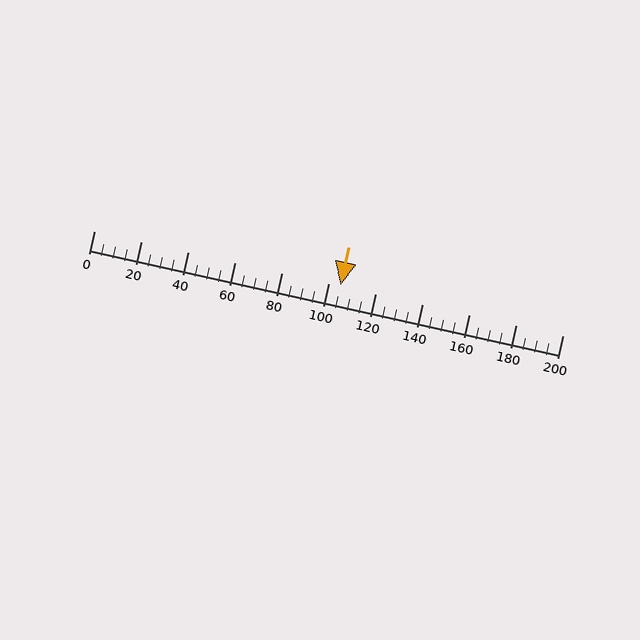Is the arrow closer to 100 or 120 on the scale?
The arrow is closer to 100.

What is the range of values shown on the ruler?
The ruler shows values from 0 to 200.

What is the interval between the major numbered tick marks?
The major tick marks are spaced 20 units apart.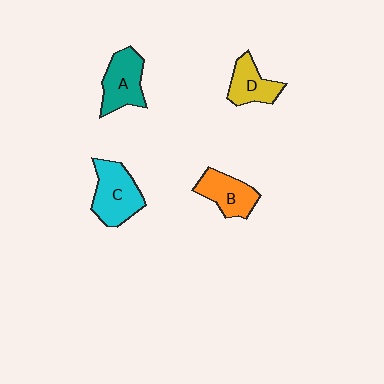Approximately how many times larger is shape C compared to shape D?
Approximately 1.5 times.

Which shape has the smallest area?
Shape D (yellow).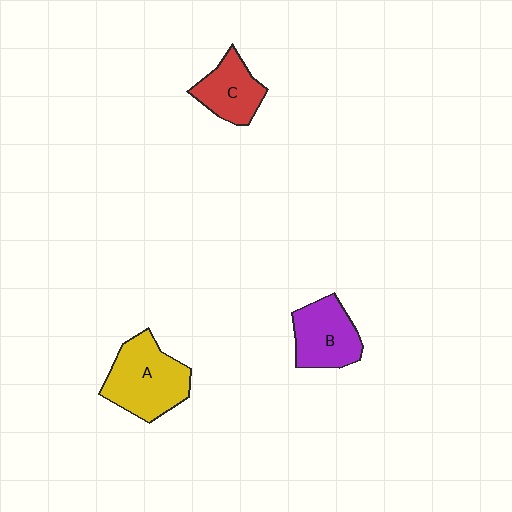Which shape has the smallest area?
Shape C (red).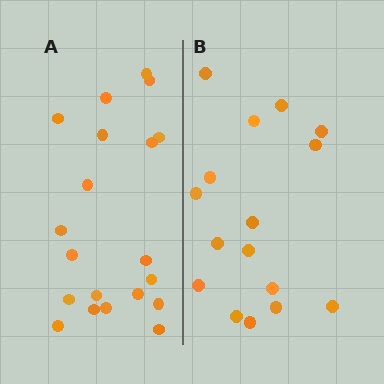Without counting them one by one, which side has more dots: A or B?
Region A (the left region) has more dots.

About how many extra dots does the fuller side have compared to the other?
Region A has about 4 more dots than region B.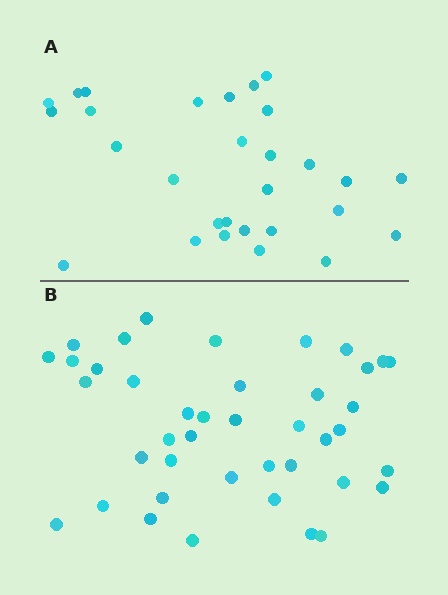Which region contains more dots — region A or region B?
Region B (the bottom region) has more dots.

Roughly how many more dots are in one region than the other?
Region B has roughly 12 or so more dots than region A.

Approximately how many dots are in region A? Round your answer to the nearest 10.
About 30 dots. (The exact count is 29, which rounds to 30.)